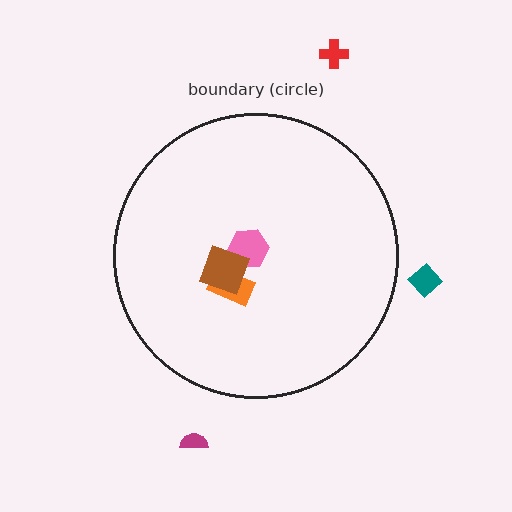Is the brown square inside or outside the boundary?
Inside.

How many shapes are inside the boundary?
3 inside, 3 outside.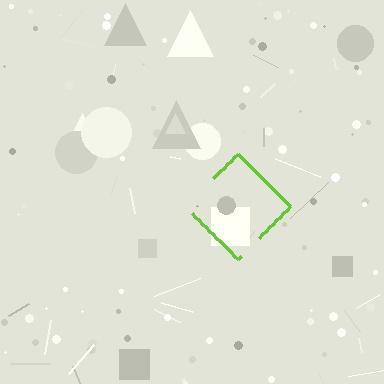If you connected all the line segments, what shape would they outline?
They would outline a diamond.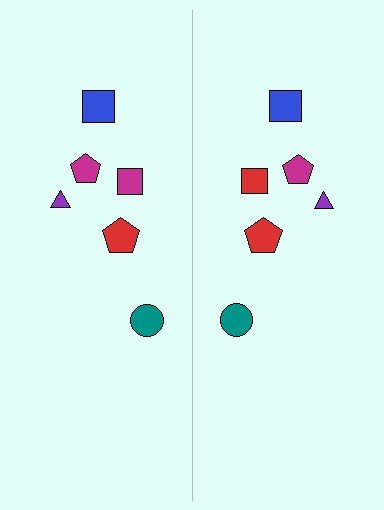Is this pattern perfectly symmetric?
No, the pattern is not perfectly symmetric. The red square on the right side breaks the symmetry — its mirror counterpart is magenta.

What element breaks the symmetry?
The red square on the right side breaks the symmetry — its mirror counterpart is magenta.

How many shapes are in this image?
There are 12 shapes in this image.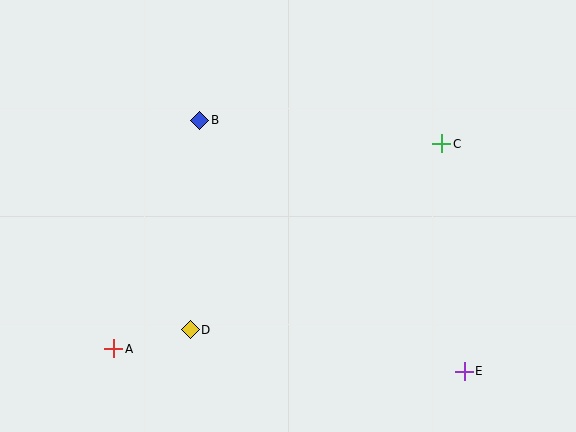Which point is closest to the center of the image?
Point B at (200, 120) is closest to the center.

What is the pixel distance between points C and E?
The distance between C and E is 228 pixels.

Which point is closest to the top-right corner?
Point C is closest to the top-right corner.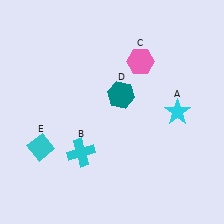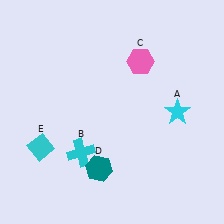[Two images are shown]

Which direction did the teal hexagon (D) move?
The teal hexagon (D) moved down.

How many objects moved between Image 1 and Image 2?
1 object moved between the two images.